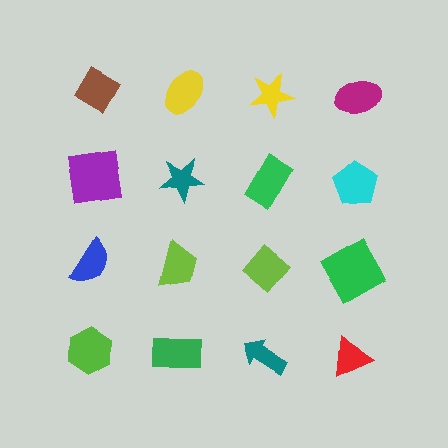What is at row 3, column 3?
A lime diamond.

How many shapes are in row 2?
4 shapes.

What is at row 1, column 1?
A brown diamond.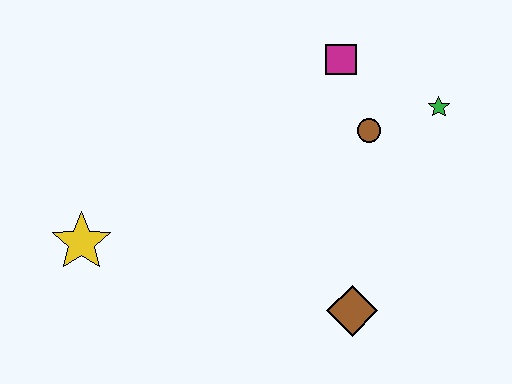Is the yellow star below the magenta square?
Yes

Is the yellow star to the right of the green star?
No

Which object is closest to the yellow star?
The brown diamond is closest to the yellow star.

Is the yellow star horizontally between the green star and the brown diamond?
No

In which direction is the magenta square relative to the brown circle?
The magenta square is above the brown circle.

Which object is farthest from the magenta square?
The yellow star is farthest from the magenta square.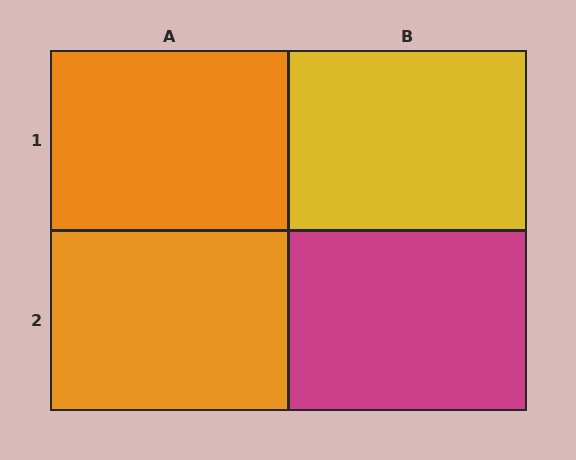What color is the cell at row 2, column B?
Magenta.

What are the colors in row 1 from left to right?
Orange, yellow.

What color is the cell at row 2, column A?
Orange.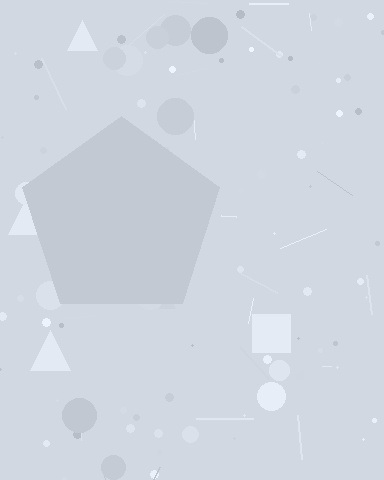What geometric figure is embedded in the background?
A pentagon is embedded in the background.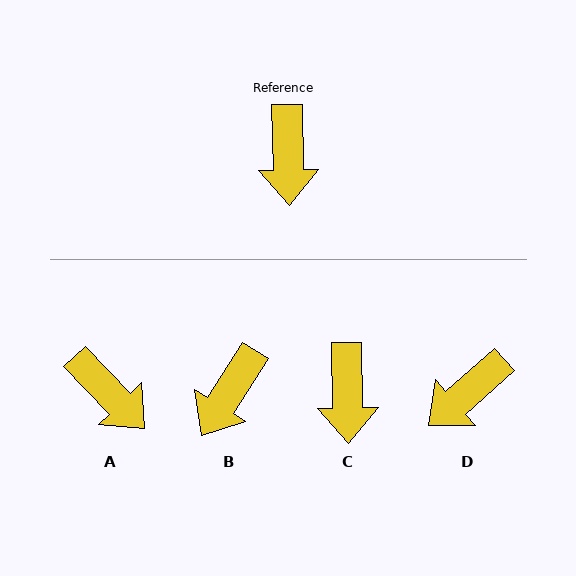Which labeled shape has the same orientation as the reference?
C.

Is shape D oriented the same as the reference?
No, it is off by about 50 degrees.